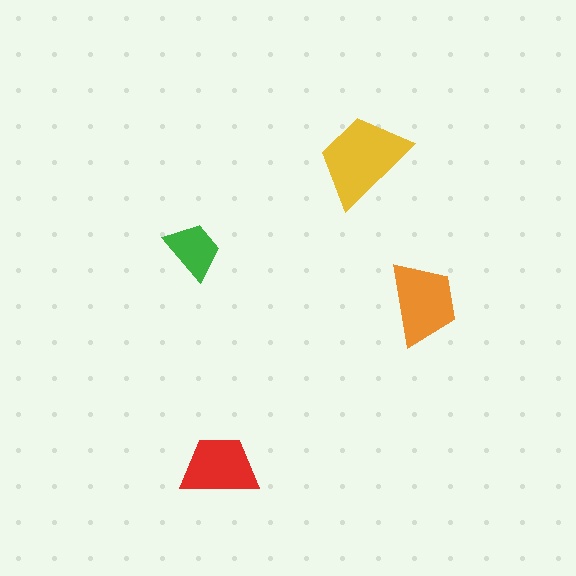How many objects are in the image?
There are 4 objects in the image.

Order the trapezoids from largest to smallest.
the yellow one, the orange one, the red one, the green one.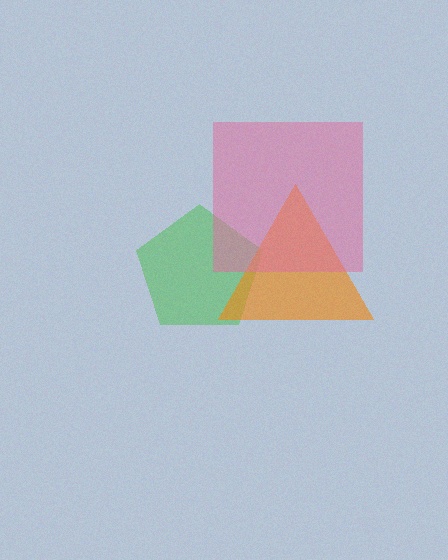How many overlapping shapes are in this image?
There are 3 overlapping shapes in the image.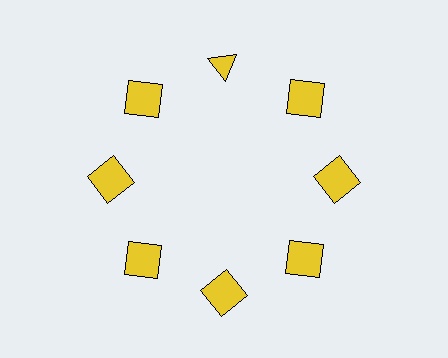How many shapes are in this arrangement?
There are 8 shapes arranged in a ring pattern.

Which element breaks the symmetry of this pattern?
The yellow triangle at roughly the 12 o'clock position breaks the symmetry. All other shapes are yellow squares.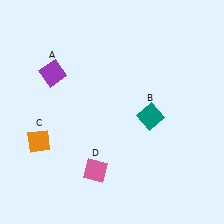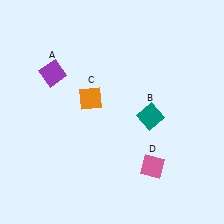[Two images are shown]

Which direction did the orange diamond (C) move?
The orange diamond (C) moved right.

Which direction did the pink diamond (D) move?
The pink diamond (D) moved right.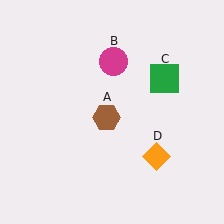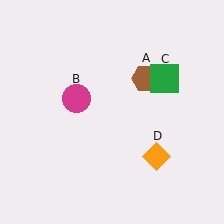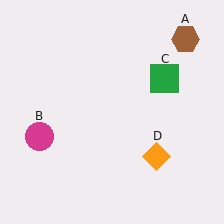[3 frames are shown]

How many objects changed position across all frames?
2 objects changed position: brown hexagon (object A), magenta circle (object B).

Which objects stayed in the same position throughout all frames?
Green square (object C) and orange diamond (object D) remained stationary.